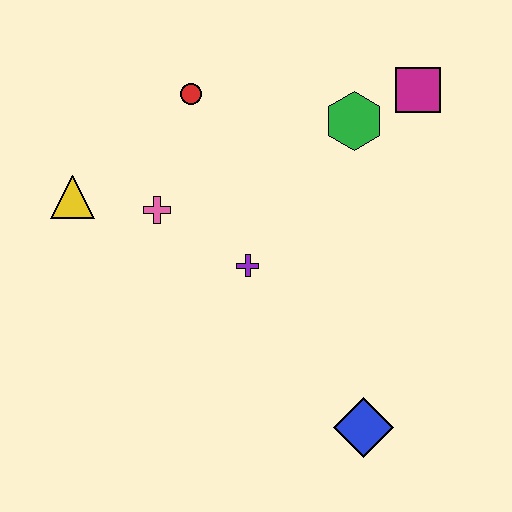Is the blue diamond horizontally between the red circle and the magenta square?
Yes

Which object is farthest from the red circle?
The blue diamond is farthest from the red circle.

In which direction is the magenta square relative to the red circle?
The magenta square is to the right of the red circle.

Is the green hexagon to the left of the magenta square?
Yes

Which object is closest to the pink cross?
The yellow triangle is closest to the pink cross.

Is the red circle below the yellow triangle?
No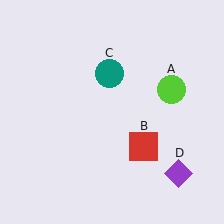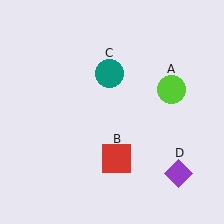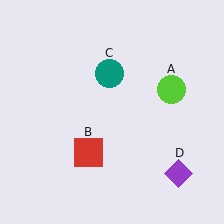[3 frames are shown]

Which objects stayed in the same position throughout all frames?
Lime circle (object A) and teal circle (object C) and purple diamond (object D) remained stationary.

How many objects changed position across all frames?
1 object changed position: red square (object B).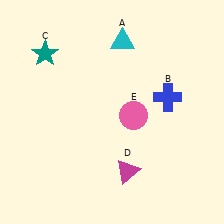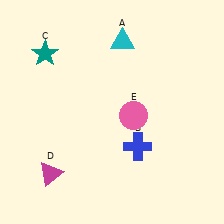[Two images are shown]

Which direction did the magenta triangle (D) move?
The magenta triangle (D) moved left.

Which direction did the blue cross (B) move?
The blue cross (B) moved down.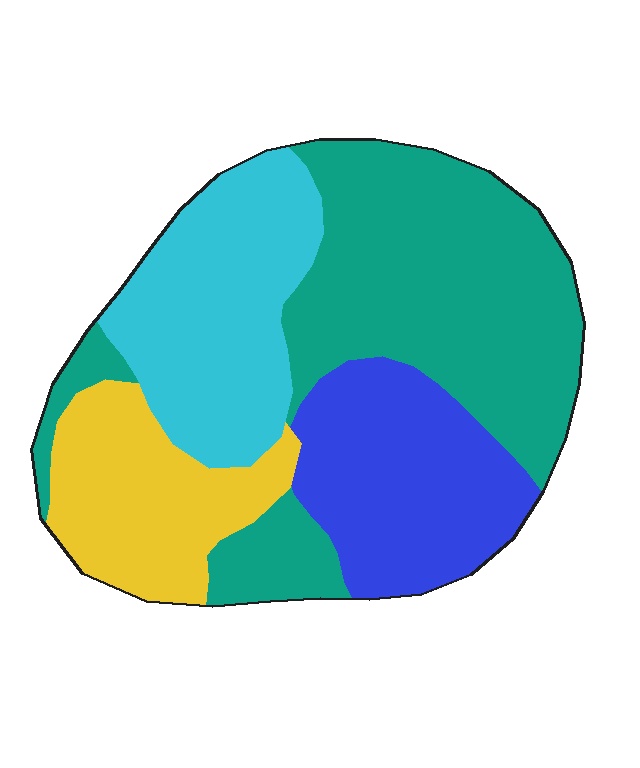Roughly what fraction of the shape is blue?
Blue covers roughly 20% of the shape.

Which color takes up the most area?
Teal, at roughly 40%.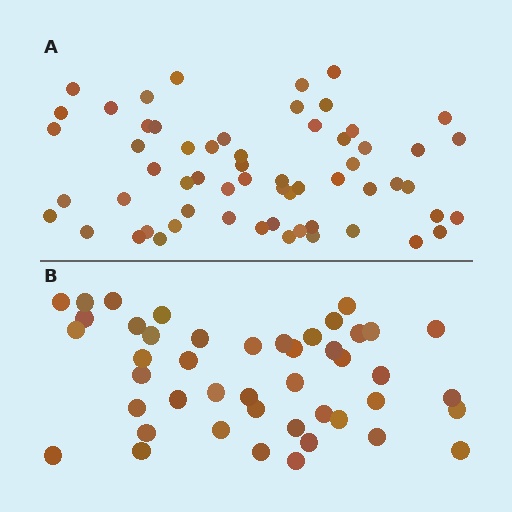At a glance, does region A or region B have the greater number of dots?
Region A (the top region) has more dots.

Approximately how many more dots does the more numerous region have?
Region A has approximately 15 more dots than region B.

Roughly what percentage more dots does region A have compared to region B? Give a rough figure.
About 35% more.